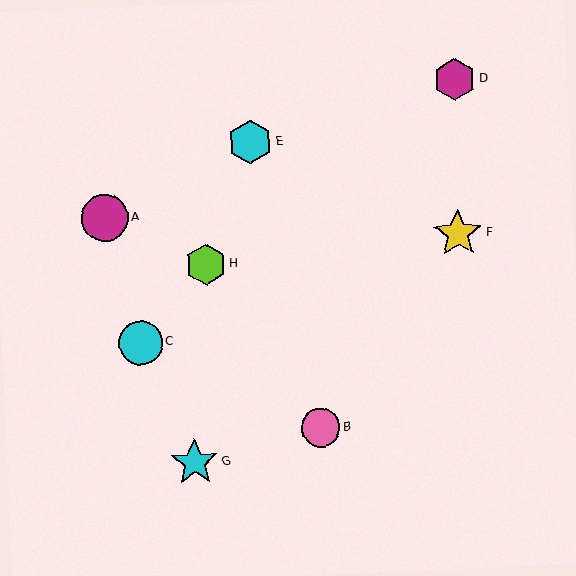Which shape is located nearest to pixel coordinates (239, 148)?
The cyan hexagon (labeled E) at (250, 142) is nearest to that location.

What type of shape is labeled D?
Shape D is a magenta hexagon.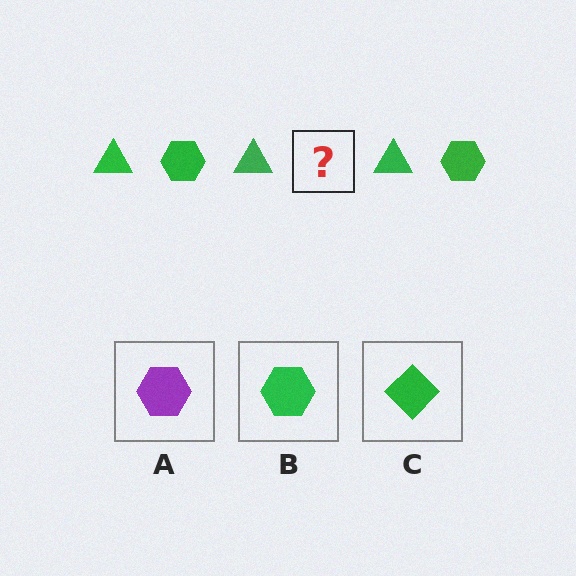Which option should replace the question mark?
Option B.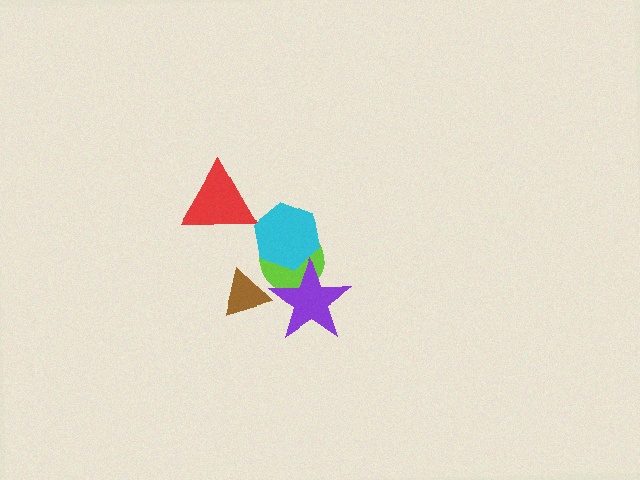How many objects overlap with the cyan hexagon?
2 objects overlap with the cyan hexagon.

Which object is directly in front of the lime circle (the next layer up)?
The cyan hexagon is directly in front of the lime circle.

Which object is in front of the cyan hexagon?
The purple star is in front of the cyan hexagon.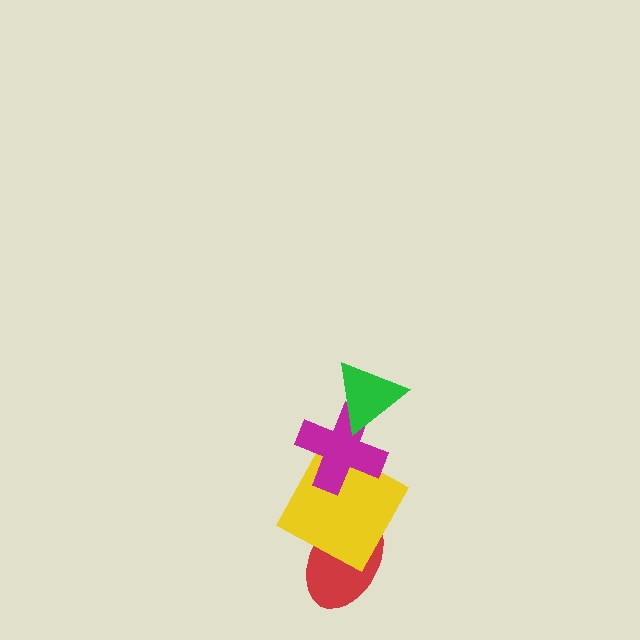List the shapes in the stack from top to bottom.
From top to bottom: the green triangle, the magenta cross, the yellow square, the red ellipse.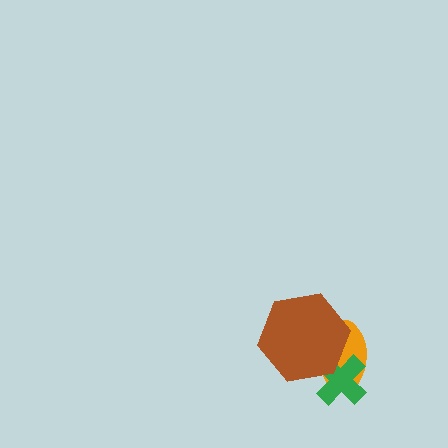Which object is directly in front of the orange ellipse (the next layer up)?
The green cross is directly in front of the orange ellipse.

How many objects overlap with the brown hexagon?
2 objects overlap with the brown hexagon.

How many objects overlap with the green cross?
2 objects overlap with the green cross.